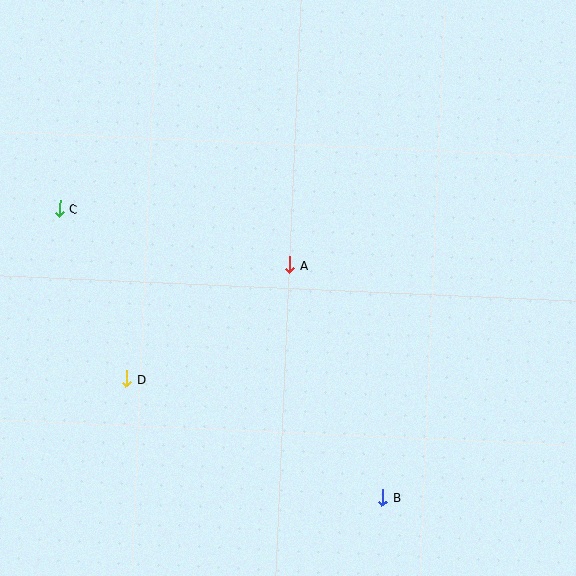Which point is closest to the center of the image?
Point A at (290, 265) is closest to the center.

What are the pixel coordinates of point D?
Point D is at (126, 379).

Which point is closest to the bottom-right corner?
Point B is closest to the bottom-right corner.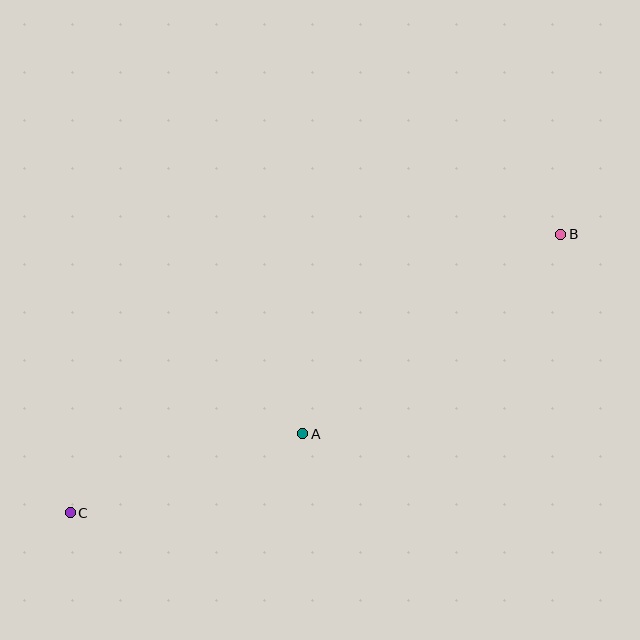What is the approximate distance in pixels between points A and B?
The distance between A and B is approximately 326 pixels.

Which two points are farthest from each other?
Points B and C are farthest from each other.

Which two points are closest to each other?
Points A and C are closest to each other.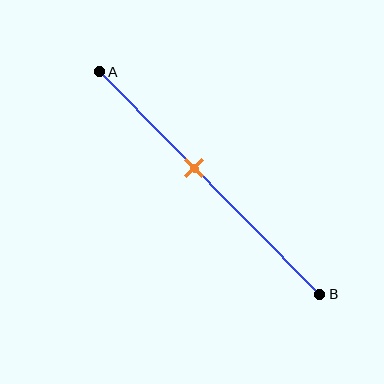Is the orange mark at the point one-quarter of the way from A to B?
No, the mark is at about 45% from A, not at the 25% one-quarter point.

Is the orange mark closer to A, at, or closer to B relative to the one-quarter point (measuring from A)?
The orange mark is closer to point B than the one-quarter point of segment AB.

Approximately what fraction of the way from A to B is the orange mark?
The orange mark is approximately 45% of the way from A to B.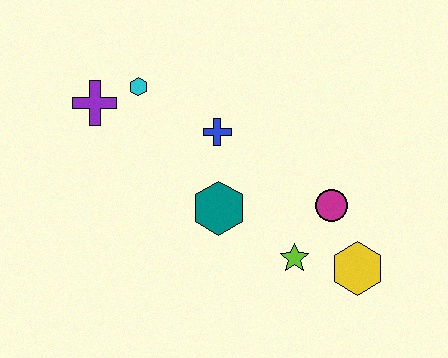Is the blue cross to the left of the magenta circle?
Yes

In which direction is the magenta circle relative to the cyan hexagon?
The magenta circle is to the right of the cyan hexagon.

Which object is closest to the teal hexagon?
The blue cross is closest to the teal hexagon.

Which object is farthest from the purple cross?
The yellow hexagon is farthest from the purple cross.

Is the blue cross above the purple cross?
No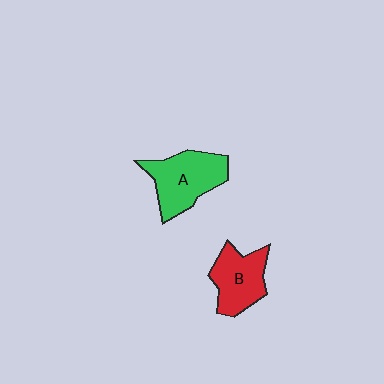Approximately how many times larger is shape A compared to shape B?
Approximately 1.2 times.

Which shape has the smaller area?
Shape B (red).